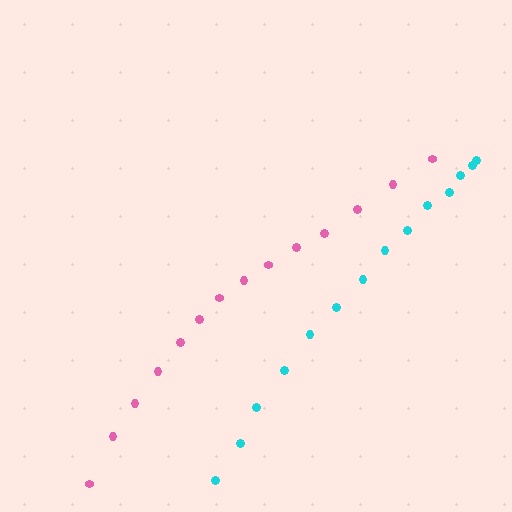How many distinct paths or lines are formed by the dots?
There are 2 distinct paths.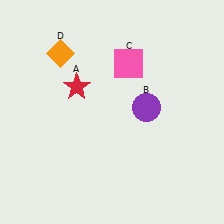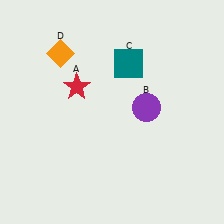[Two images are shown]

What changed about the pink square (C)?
In Image 1, C is pink. In Image 2, it changed to teal.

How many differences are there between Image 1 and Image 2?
There is 1 difference between the two images.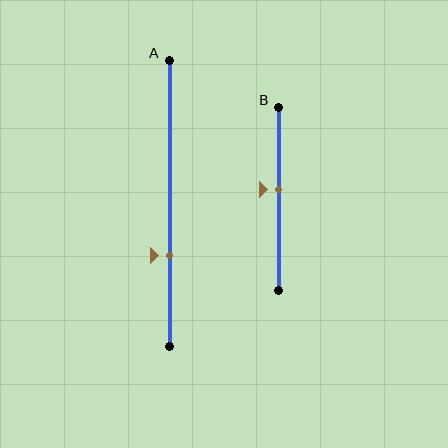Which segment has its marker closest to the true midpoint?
Segment B has its marker closest to the true midpoint.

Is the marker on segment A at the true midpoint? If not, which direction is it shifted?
No, the marker on segment A is shifted downward by about 18% of the segment length.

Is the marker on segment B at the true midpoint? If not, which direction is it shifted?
No, the marker on segment B is shifted upward by about 5% of the segment length.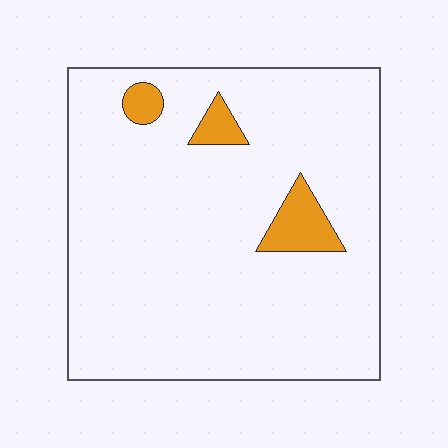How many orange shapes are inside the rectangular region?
3.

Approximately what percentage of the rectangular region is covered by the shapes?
Approximately 5%.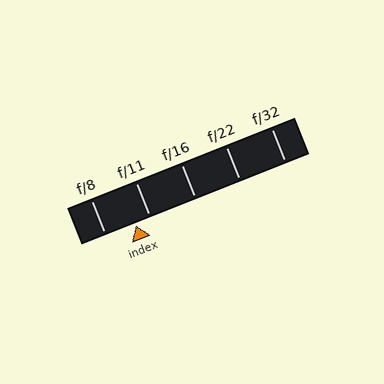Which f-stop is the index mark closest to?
The index mark is closest to f/11.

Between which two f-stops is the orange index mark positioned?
The index mark is between f/8 and f/11.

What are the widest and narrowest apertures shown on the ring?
The widest aperture shown is f/8 and the narrowest is f/32.